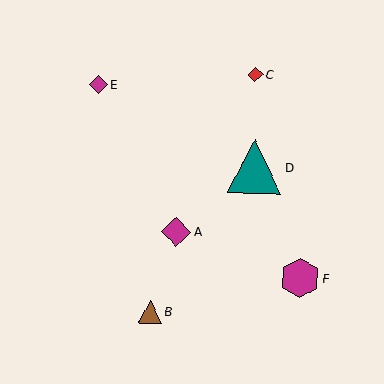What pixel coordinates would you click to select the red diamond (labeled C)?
Click at (255, 74) to select the red diamond C.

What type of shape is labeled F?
Shape F is a magenta hexagon.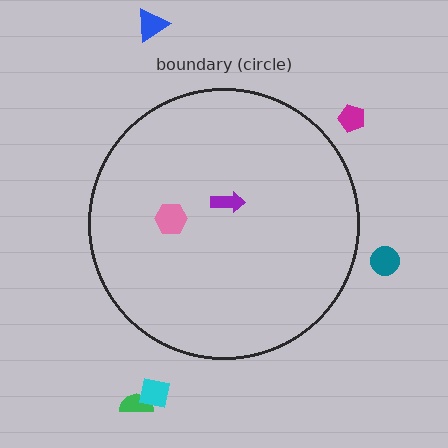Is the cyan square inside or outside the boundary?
Outside.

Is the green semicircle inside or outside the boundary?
Outside.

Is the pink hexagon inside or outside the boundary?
Inside.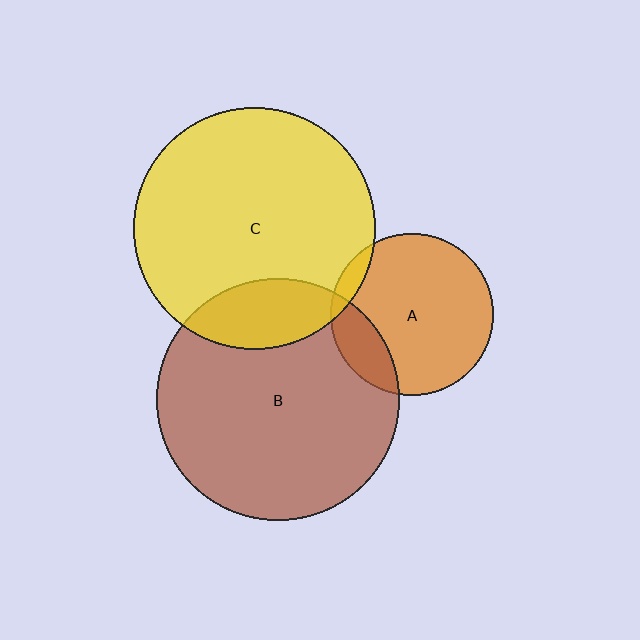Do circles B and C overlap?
Yes.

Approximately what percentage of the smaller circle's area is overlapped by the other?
Approximately 20%.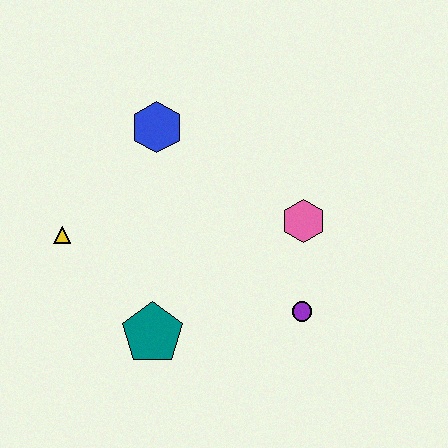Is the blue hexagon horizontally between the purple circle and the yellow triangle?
Yes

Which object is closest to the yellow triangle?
The teal pentagon is closest to the yellow triangle.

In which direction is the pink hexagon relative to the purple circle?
The pink hexagon is above the purple circle.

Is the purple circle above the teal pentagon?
Yes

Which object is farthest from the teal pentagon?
The blue hexagon is farthest from the teal pentagon.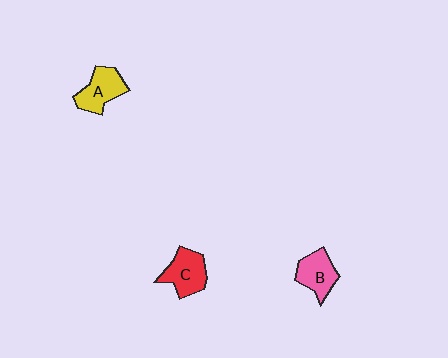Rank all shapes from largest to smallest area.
From largest to smallest: C (red), A (yellow), B (pink).